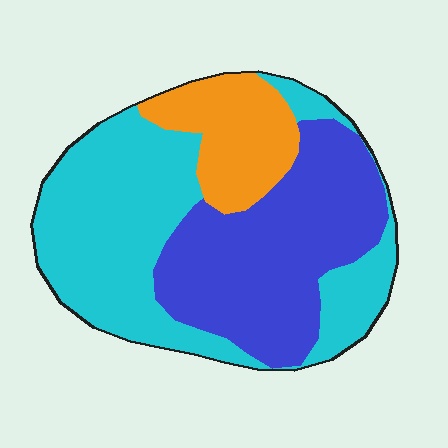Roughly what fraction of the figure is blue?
Blue covers around 40% of the figure.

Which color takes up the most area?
Cyan, at roughly 45%.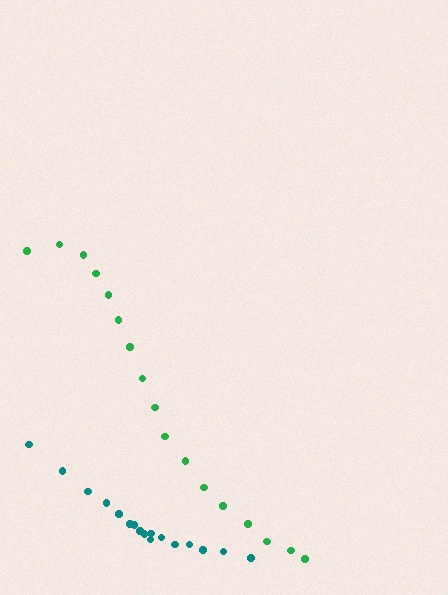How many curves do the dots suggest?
There are 2 distinct paths.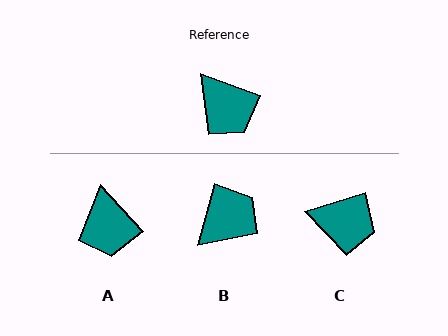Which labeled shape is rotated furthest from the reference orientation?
B, about 94 degrees away.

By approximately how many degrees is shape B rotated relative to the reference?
Approximately 94 degrees counter-clockwise.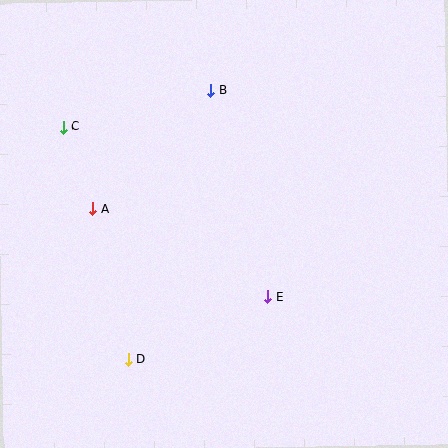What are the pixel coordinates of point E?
Point E is at (268, 297).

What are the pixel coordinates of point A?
Point A is at (93, 209).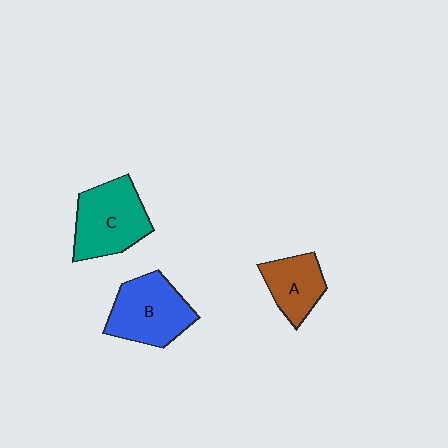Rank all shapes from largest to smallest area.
From largest to smallest: C (teal), B (blue), A (brown).